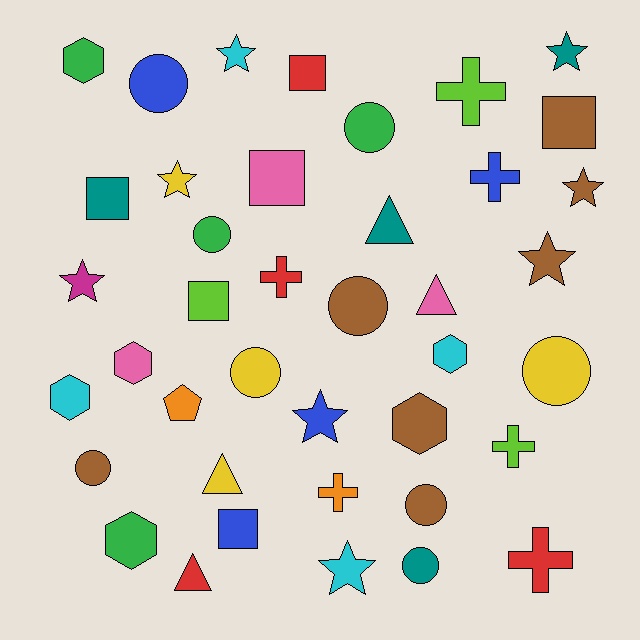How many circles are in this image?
There are 9 circles.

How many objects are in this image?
There are 40 objects.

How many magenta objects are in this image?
There is 1 magenta object.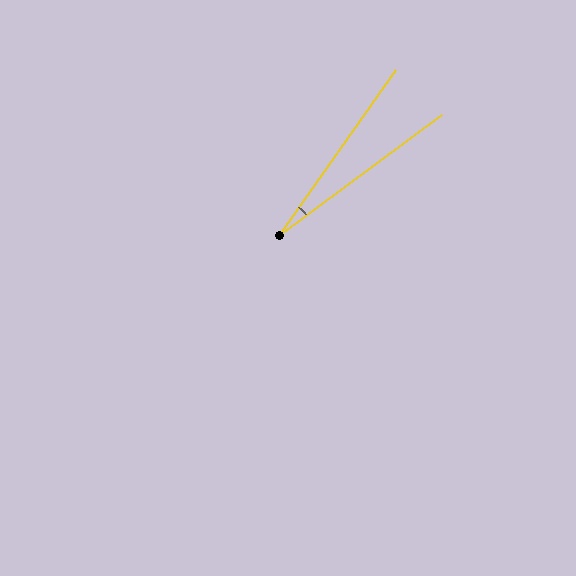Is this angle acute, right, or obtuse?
It is acute.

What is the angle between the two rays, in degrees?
Approximately 18 degrees.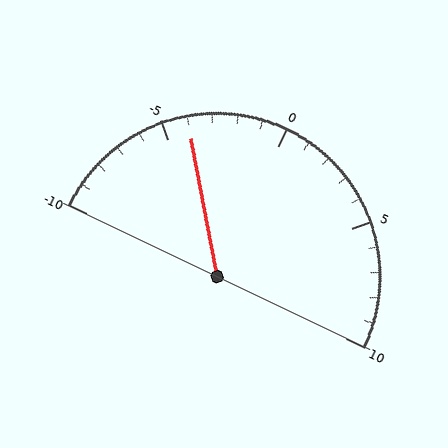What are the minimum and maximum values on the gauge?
The gauge ranges from -10 to 10.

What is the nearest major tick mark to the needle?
The nearest major tick mark is -5.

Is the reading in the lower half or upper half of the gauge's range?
The reading is in the lower half of the range (-10 to 10).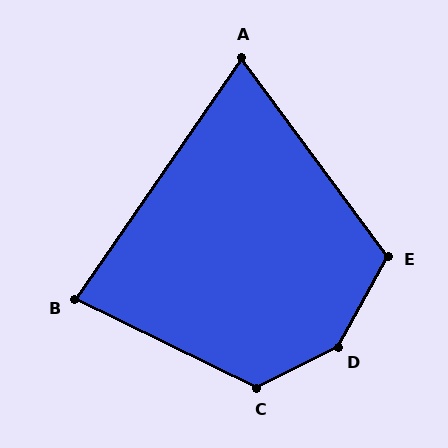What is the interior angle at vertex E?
Approximately 114 degrees (obtuse).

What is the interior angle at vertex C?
Approximately 127 degrees (obtuse).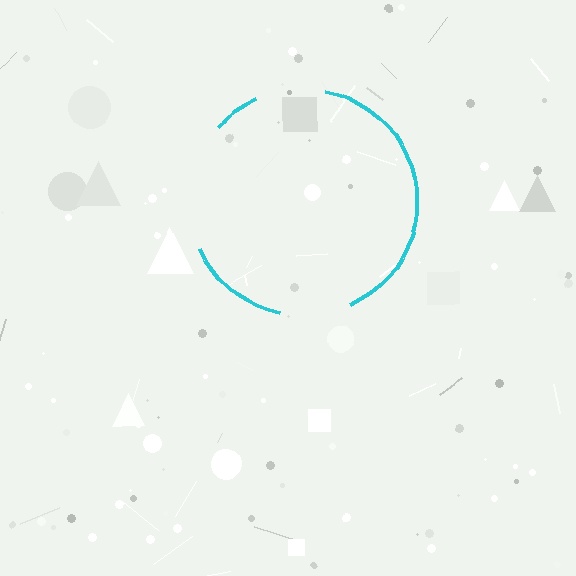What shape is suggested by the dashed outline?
The dashed outline suggests a circle.